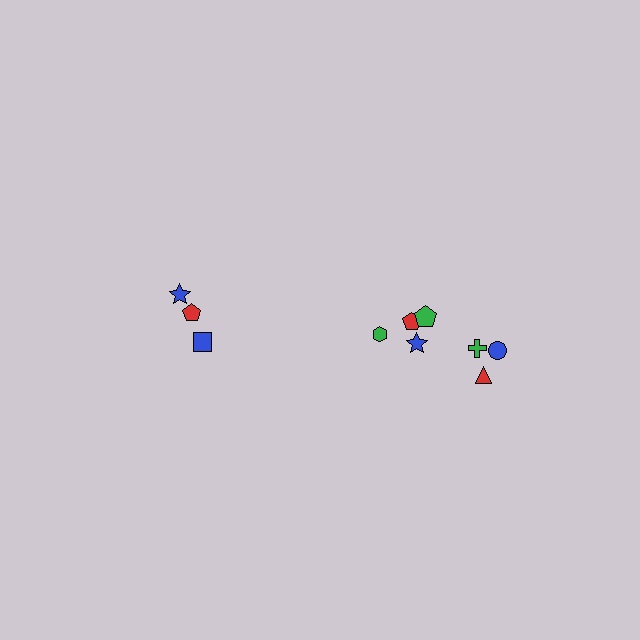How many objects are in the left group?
There are 3 objects.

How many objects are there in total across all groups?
There are 10 objects.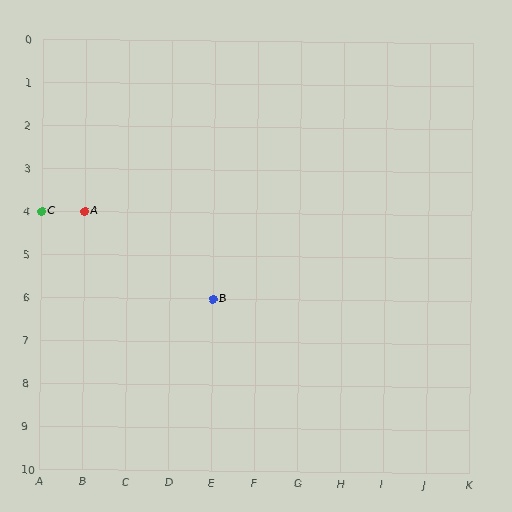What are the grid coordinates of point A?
Point A is at grid coordinates (B, 4).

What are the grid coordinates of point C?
Point C is at grid coordinates (A, 4).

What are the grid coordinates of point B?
Point B is at grid coordinates (E, 6).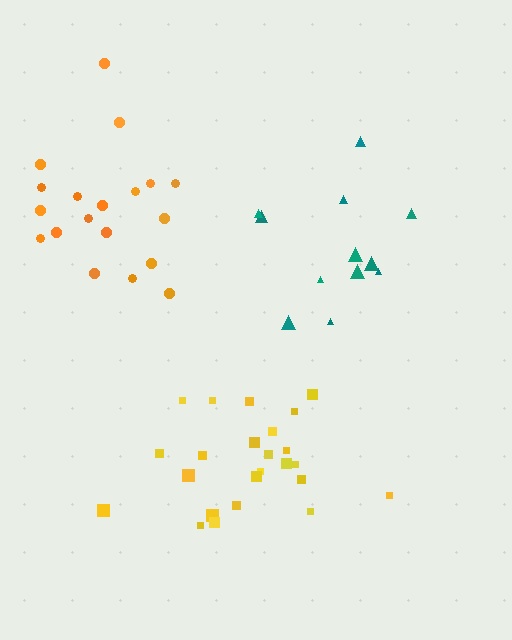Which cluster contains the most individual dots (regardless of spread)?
Yellow (24).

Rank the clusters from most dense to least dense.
orange, teal, yellow.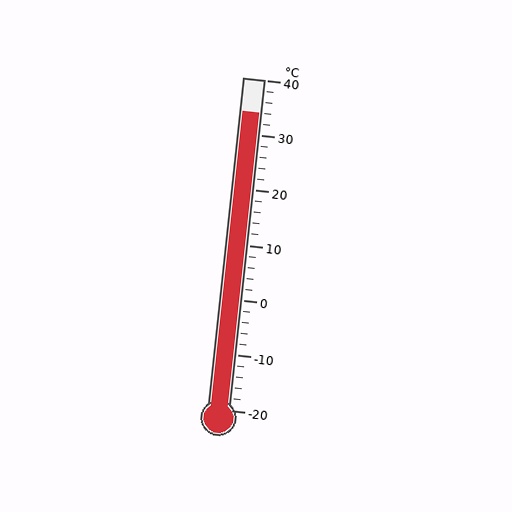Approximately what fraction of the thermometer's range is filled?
The thermometer is filled to approximately 90% of its range.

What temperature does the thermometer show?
The thermometer shows approximately 34°C.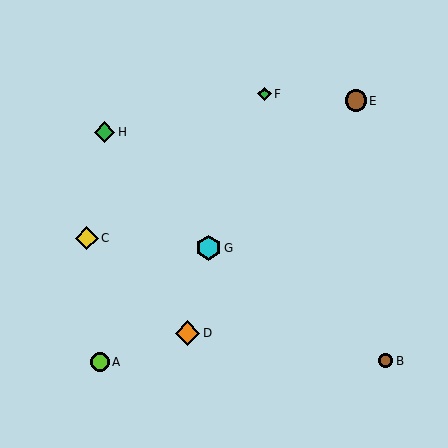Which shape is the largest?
The orange diamond (labeled D) is the largest.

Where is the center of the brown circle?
The center of the brown circle is at (386, 361).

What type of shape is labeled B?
Shape B is a brown circle.